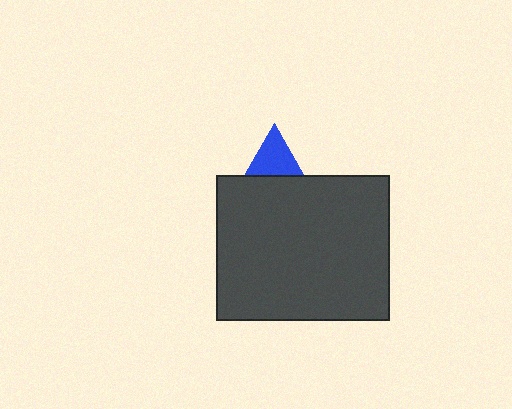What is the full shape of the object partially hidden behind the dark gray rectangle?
The partially hidden object is a blue triangle.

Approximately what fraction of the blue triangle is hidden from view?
Roughly 61% of the blue triangle is hidden behind the dark gray rectangle.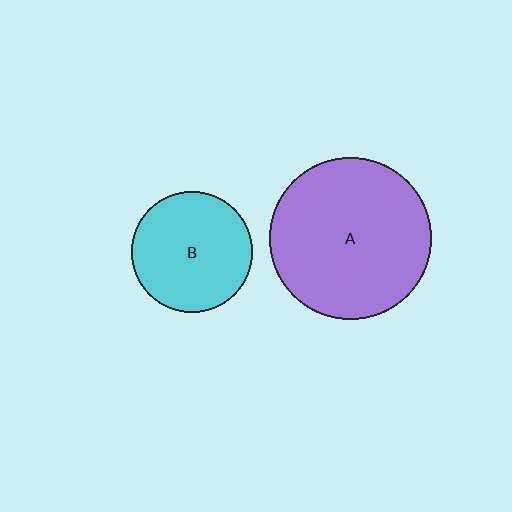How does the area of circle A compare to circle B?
Approximately 1.8 times.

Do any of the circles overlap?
No, none of the circles overlap.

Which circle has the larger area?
Circle A (purple).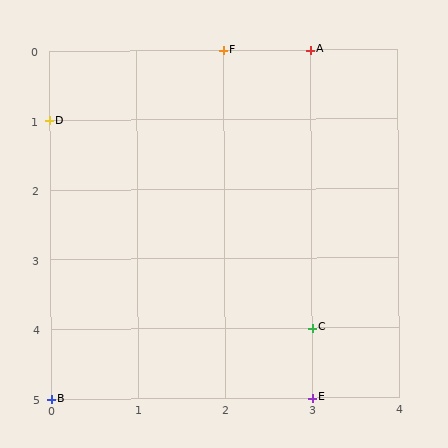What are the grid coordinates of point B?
Point B is at grid coordinates (0, 5).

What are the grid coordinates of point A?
Point A is at grid coordinates (3, 0).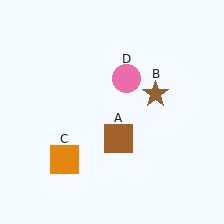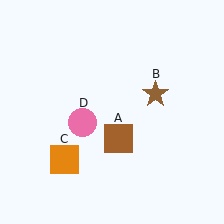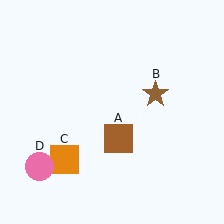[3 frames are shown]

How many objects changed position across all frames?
1 object changed position: pink circle (object D).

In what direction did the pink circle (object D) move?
The pink circle (object D) moved down and to the left.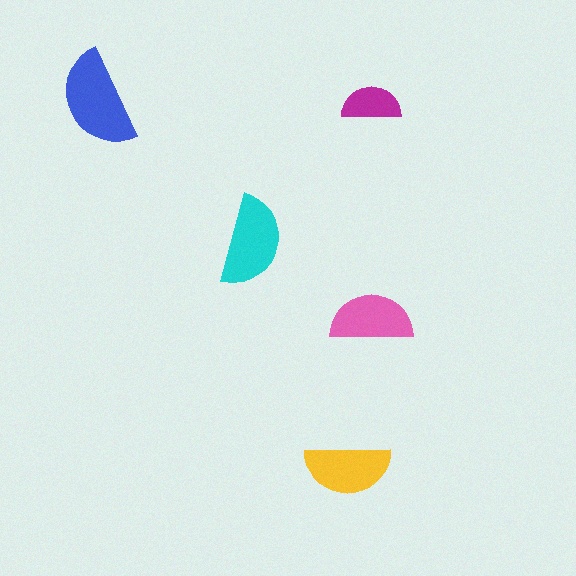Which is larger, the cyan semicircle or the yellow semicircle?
The cyan one.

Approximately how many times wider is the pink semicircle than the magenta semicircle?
About 1.5 times wider.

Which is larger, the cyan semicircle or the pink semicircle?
The cyan one.